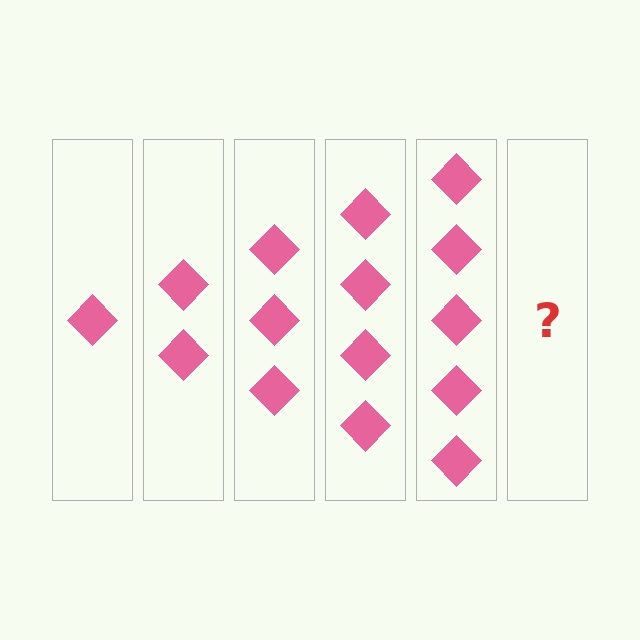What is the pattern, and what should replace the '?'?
The pattern is that each step adds one more diamond. The '?' should be 6 diamonds.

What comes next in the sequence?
The next element should be 6 diamonds.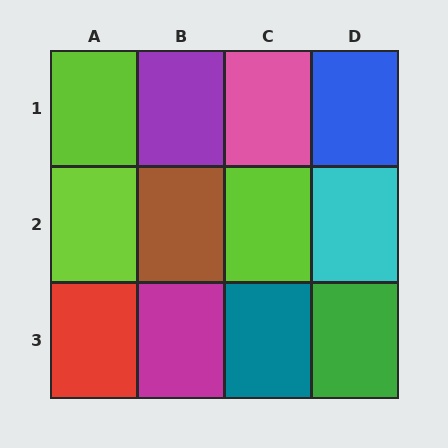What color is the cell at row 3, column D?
Green.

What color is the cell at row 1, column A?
Lime.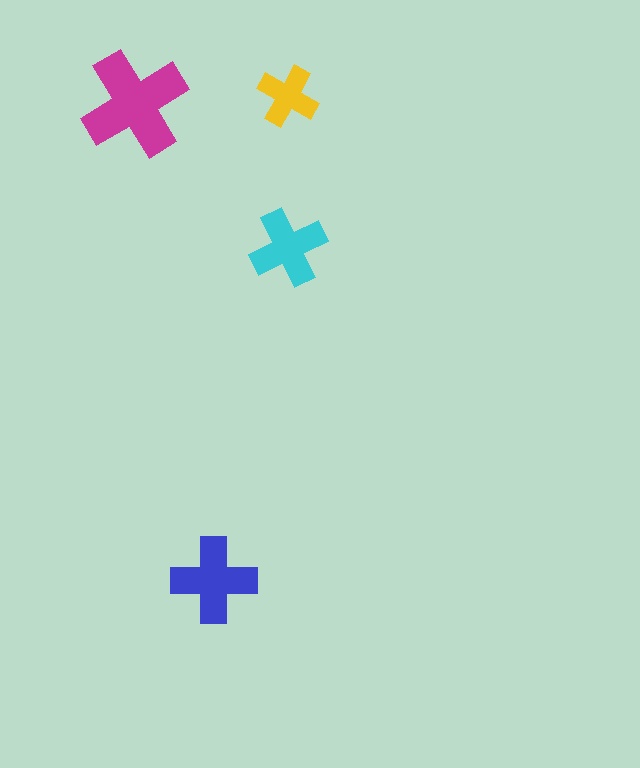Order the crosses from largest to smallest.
the magenta one, the blue one, the cyan one, the yellow one.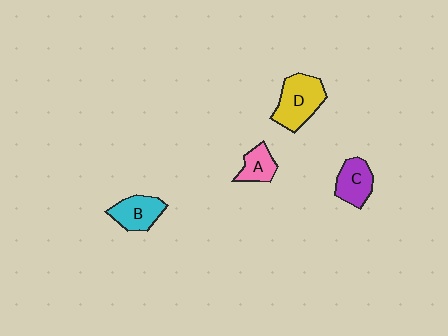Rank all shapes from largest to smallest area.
From largest to smallest: D (yellow), B (cyan), C (purple), A (pink).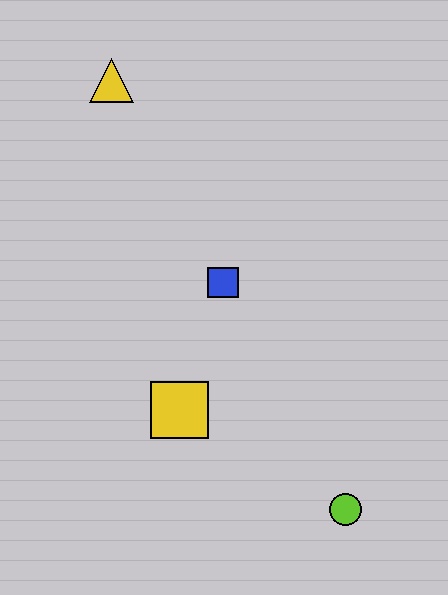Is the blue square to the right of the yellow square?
Yes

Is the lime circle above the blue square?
No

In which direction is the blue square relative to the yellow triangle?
The blue square is below the yellow triangle.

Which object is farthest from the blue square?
The lime circle is farthest from the blue square.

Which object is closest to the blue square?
The yellow square is closest to the blue square.